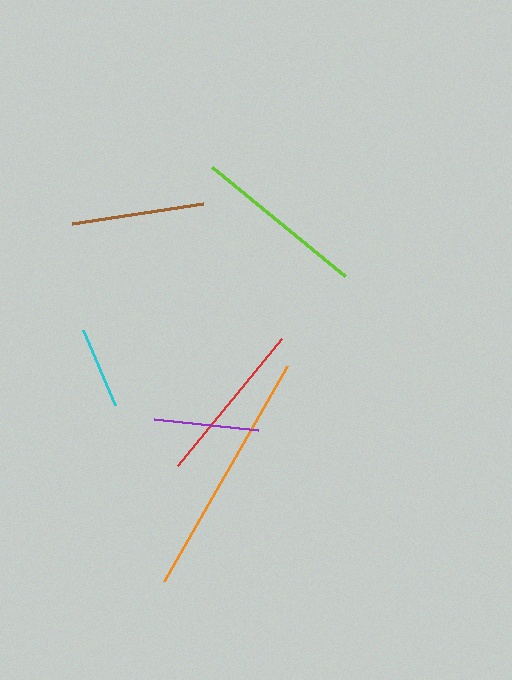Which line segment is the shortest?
The cyan line is the shortest at approximately 82 pixels.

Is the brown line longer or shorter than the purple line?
The brown line is longer than the purple line.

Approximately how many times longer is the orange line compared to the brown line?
The orange line is approximately 1.9 times the length of the brown line.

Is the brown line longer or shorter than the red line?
The red line is longer than the brown line.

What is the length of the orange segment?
The orange segment is approximately 248 pixels long.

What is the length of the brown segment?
The brown segment is approximately 133 pixels long.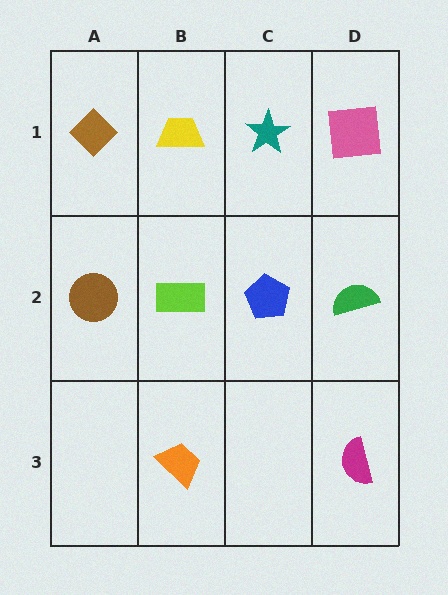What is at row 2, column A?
A brown circle.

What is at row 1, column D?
A pink square.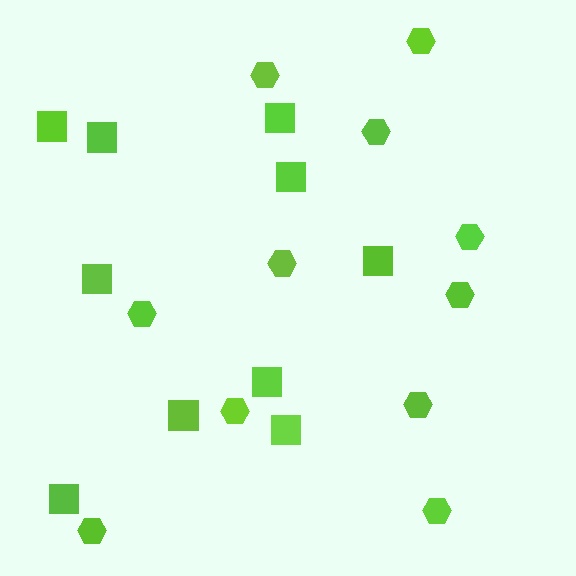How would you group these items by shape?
There are 2 groups: one group of hexagons (11) and one group of squares (10).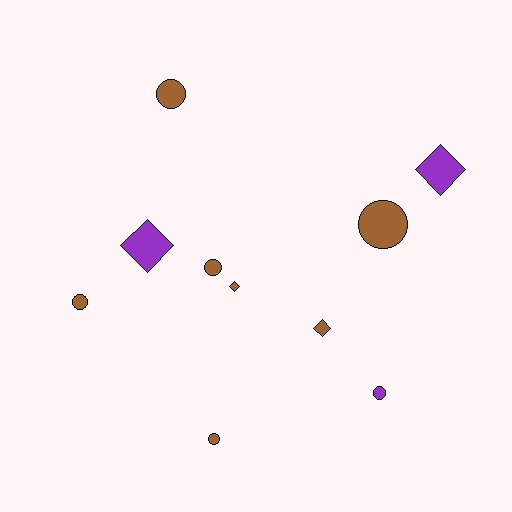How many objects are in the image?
There are 10 objects.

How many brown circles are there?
There are 5 brown circles.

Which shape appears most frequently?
Circle, with 6 objects.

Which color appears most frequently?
Brown, with 7 objects.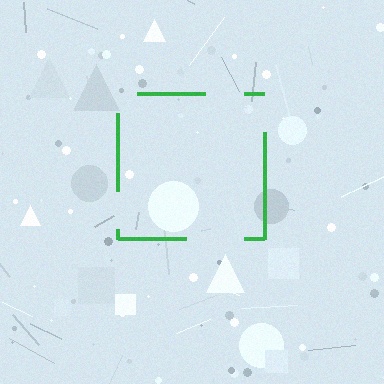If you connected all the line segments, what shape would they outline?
They would outline a square.